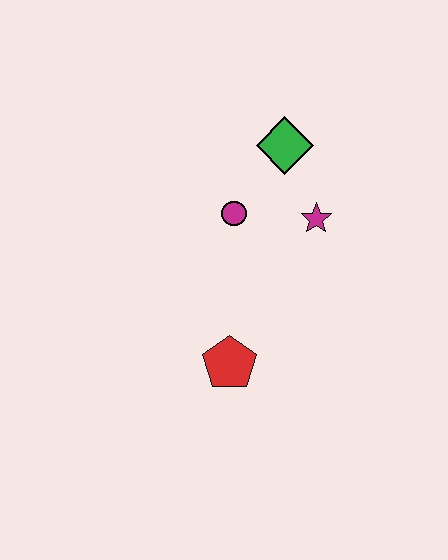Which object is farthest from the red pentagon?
The green diamond is farthest from the red pentagon.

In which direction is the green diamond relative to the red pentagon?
The green diamond is above the red pentagon.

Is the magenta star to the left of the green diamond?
No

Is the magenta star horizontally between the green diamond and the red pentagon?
No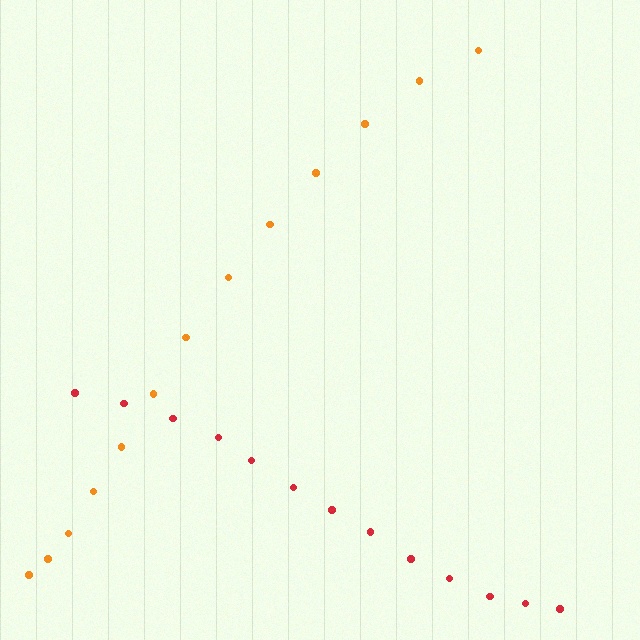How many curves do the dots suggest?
There are 2 distinct paths.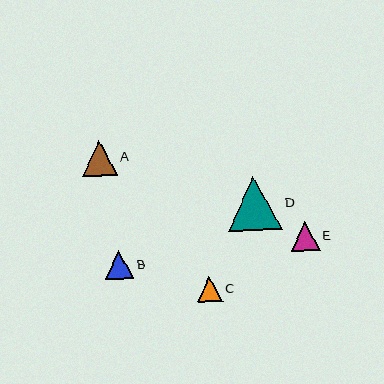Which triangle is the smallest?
Triangle C is the smallest with a size of approximately 25 pixels.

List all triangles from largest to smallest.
From largest to smallest: D, A, B, E, C.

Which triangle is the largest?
Triangle D is the largest with a size of approximately 54 pixels.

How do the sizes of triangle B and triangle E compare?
Triangle B and triangle E are approximately the same size.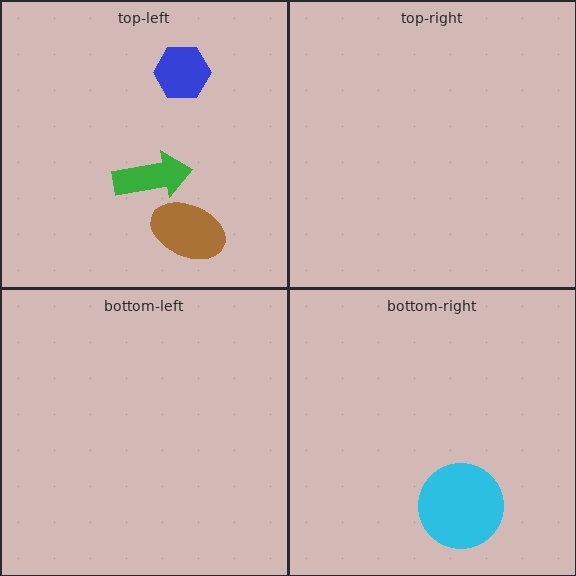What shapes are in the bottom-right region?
The cyan circle.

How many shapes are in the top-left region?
3.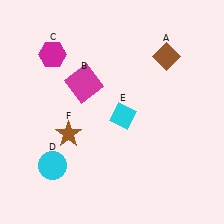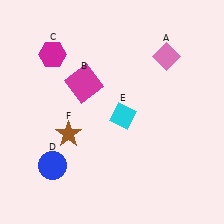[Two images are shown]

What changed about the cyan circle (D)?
In Image 1, D is cyan. In Image 2, it changed to blue.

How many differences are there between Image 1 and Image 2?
There are 2 differences between the two images.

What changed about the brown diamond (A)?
In Image 1, A is brown. In Image 2, it changed to pink.